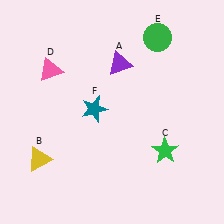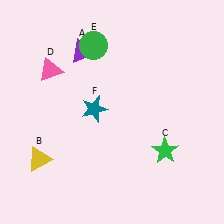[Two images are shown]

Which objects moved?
The objects that moved are: the purple triangle (A), the green circle (E).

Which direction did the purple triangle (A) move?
The purple triangle (A) moved left.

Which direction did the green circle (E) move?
The green circle (E) moved left.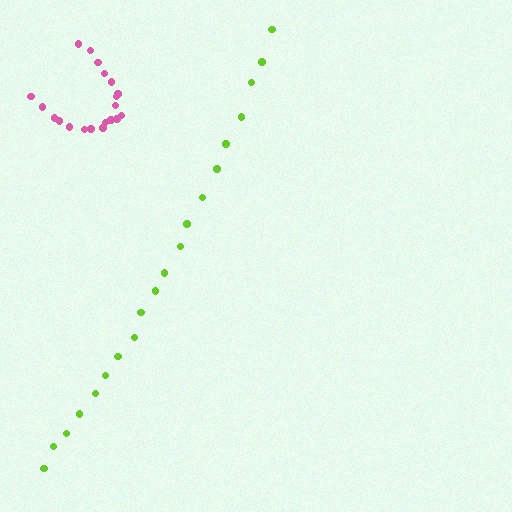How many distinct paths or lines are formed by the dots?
There are 2 distinct paths.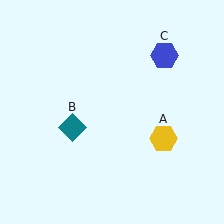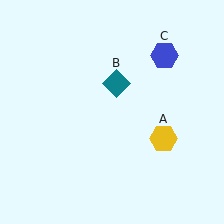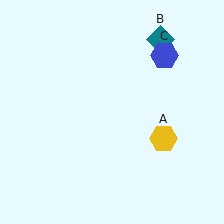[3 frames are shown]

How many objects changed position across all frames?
1 object changed position: teal diamond (object B).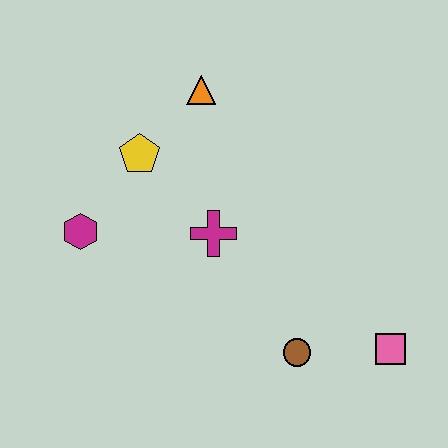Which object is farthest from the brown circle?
The orange triangle is farthest from the brown circle.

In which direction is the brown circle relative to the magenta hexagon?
The brown circle is to the right of the magenta hexagon.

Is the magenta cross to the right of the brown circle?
No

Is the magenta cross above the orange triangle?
No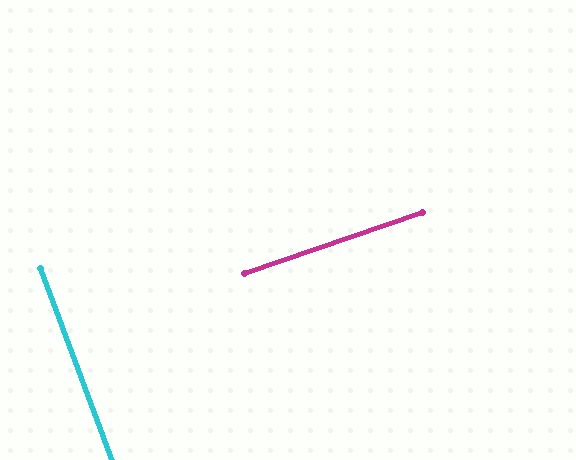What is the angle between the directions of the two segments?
Approximately 88 degrees.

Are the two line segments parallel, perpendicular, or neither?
Perpendicular — they meet at approximately 88°.